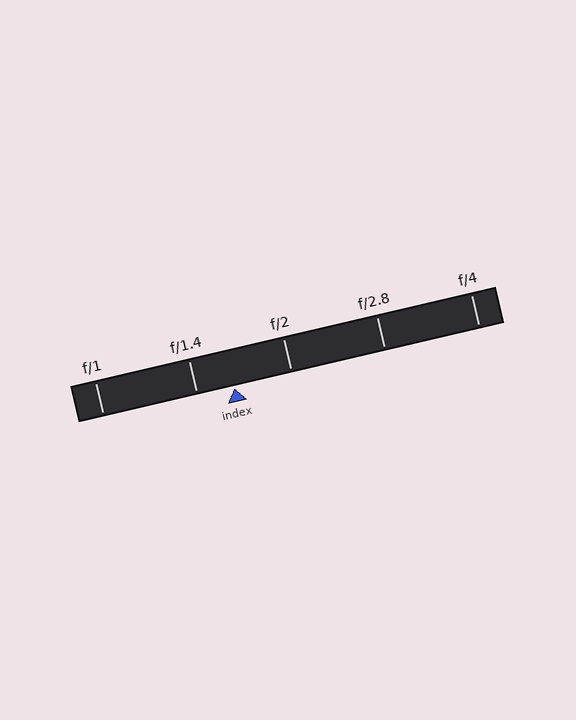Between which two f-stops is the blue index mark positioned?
The index mark is between f/1.4 and f/2.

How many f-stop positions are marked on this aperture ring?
There are 5 f-stop positions marked.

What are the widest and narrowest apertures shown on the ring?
The widest aperture shown is f/1 and the narrowest is f/4.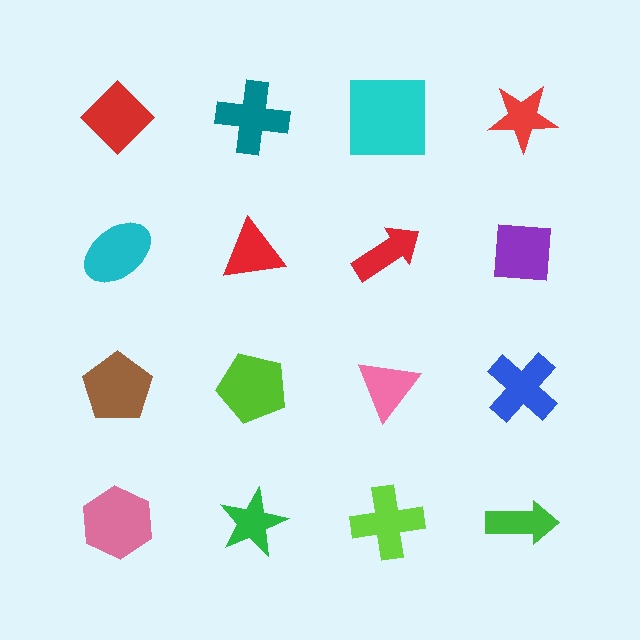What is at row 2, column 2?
A red triangle.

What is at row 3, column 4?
A blue cross.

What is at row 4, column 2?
A green star.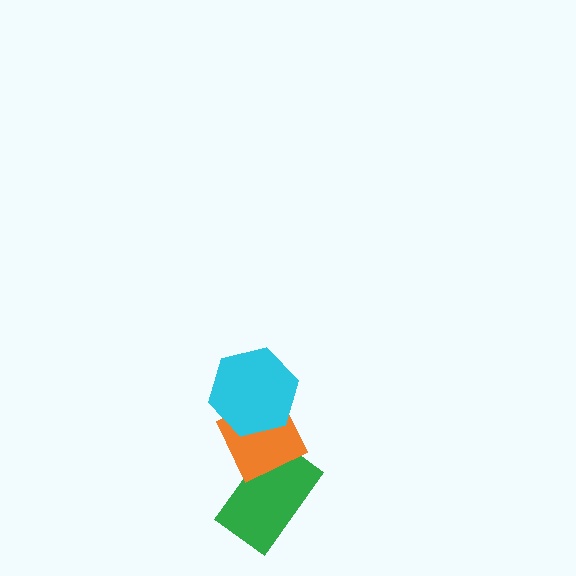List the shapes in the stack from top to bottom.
From top to bottom: the cyan hexagon, the orange diamond, the green rectangle.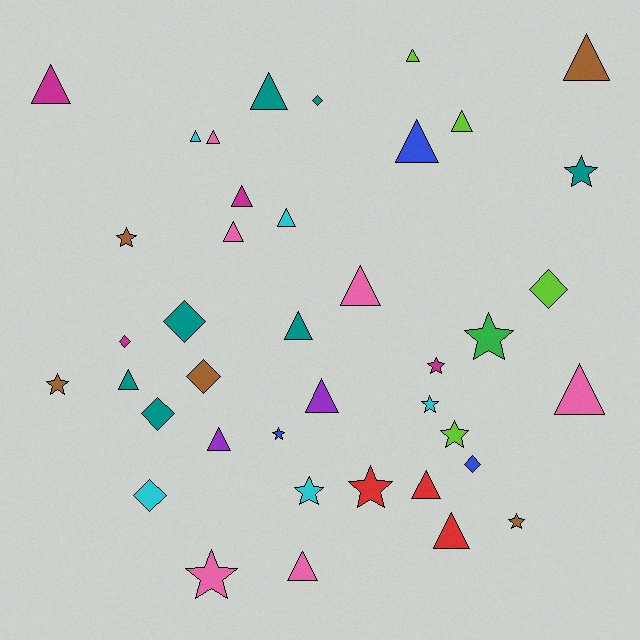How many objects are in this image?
There are 40 objects.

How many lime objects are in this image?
There are 4 lime objects.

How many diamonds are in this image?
There are 8 diamonds.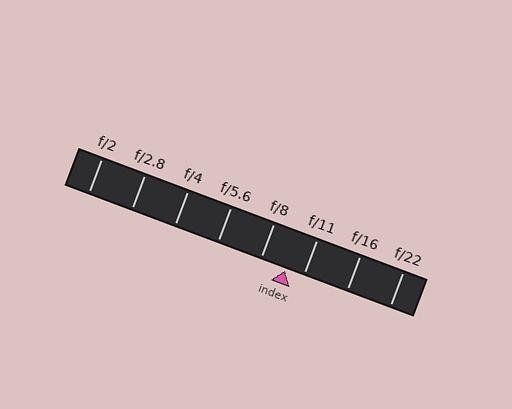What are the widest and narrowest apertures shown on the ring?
The widest aperture shown is f/2 and the narrowest is f/22.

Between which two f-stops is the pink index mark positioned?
The index mark is between f/8 and f/11.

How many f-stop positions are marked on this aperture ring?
There are 8 f-stop positions marked.